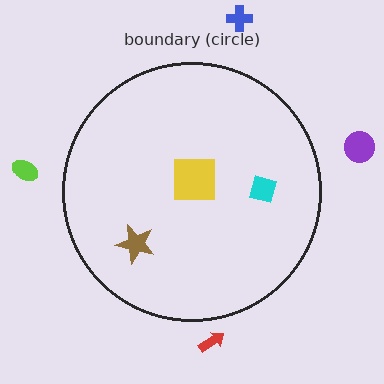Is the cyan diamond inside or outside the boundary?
Inside.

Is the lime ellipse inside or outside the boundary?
Outside.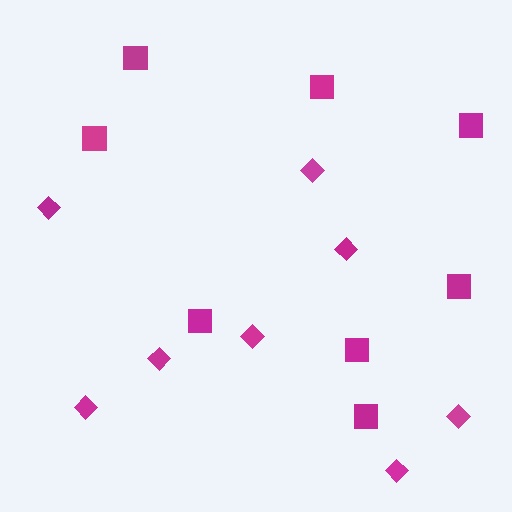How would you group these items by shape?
There are 2 groups: one group of squares (8) and one group of diamonds (8).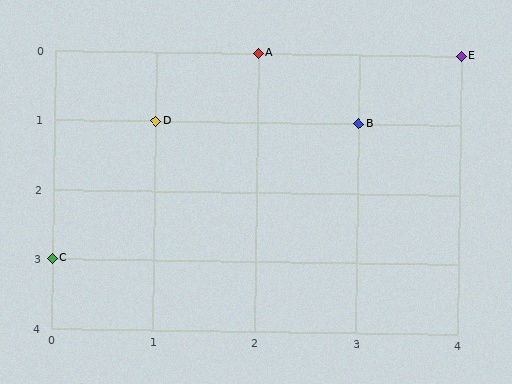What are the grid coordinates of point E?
Point E is at grid coordinates (4, 0).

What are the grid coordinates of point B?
Point B is at grid coordinates (3, 1).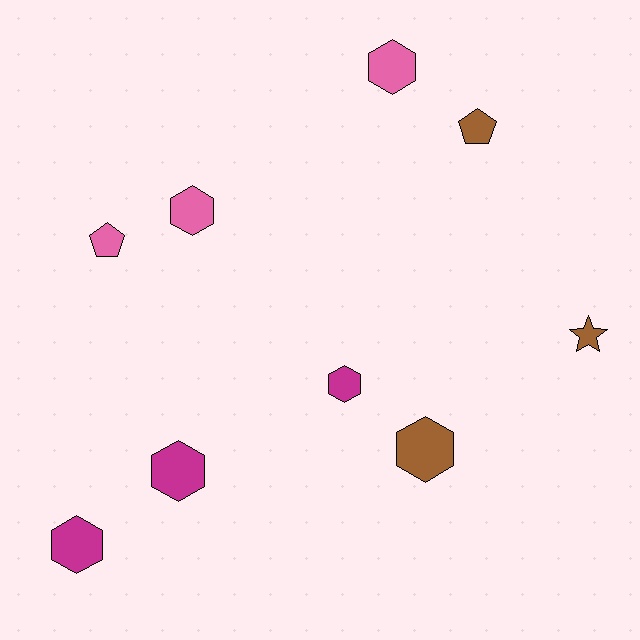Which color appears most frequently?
Magenta, with 3 objects.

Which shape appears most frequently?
Hexagon, with 6 objects.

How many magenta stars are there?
There are no magenta stars.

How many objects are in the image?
There are 9 objects.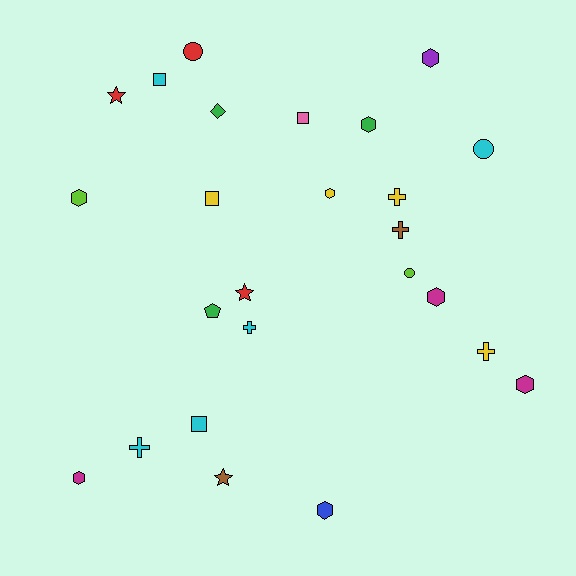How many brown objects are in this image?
There are 2 brown objects.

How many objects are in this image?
There are 25 objects.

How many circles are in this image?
There are 3 circles.